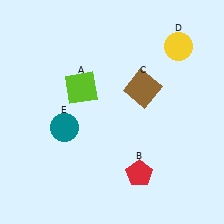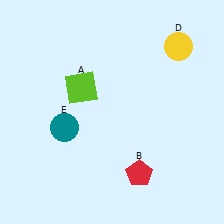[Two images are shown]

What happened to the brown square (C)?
The brown square (C) was removed in Image 2. It was in the top-right area of Image 1.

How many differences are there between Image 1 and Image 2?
There is 1 difference between the two images.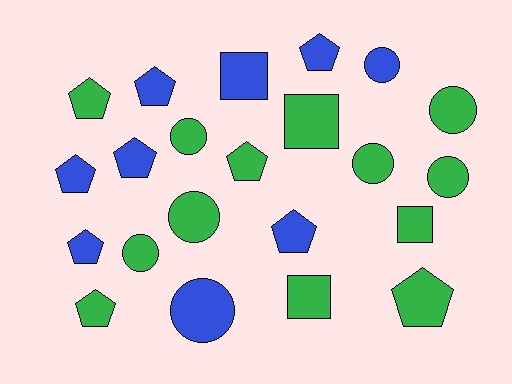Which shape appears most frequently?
Pentagon, with 10 objects.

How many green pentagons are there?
There are 4 green pentagons.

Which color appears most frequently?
Green, with 13 objects.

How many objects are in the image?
There are 22 objects.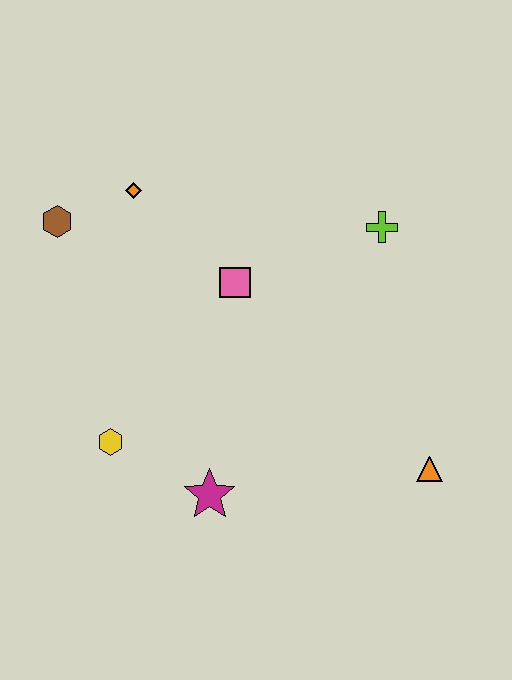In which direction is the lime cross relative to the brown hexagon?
The lime cross is to the right of the brown hexagon.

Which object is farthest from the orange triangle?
The brown hexagon is farthest from the orange triangle.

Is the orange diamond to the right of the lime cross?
No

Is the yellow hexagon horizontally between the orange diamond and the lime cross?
No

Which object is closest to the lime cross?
The pink square is closest to the lime cross.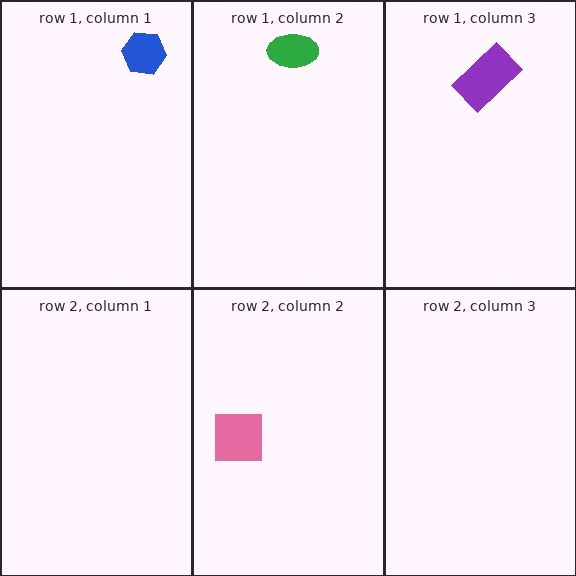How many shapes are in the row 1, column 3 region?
1.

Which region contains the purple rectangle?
The row 1, column 3 region.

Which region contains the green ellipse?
The row 1, column 2 region.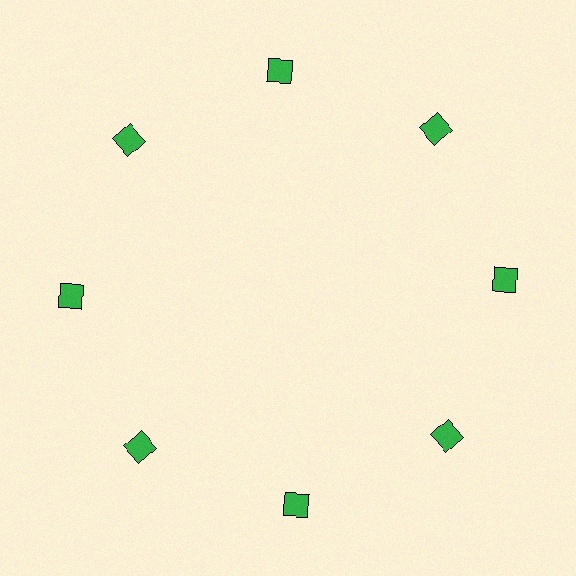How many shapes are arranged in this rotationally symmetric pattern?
There are 8 shapes, arranged in 8 groups of 1.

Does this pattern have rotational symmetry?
Yes, this pattern has 8-fold rotational symmetry. It looks the same after rotating 45 degrees around the center.